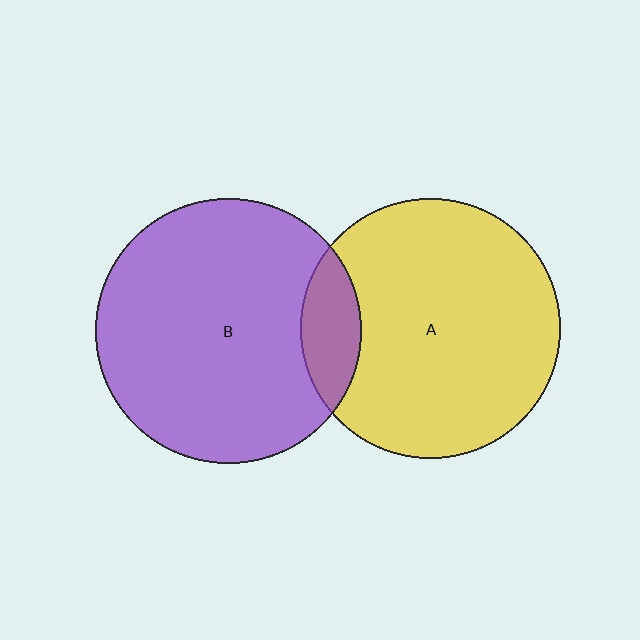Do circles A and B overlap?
Yes.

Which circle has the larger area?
Circle B (purple).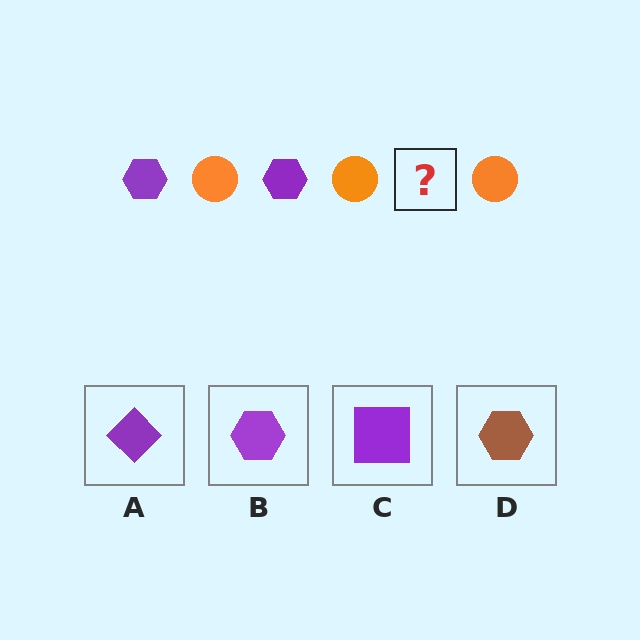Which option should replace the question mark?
Option B.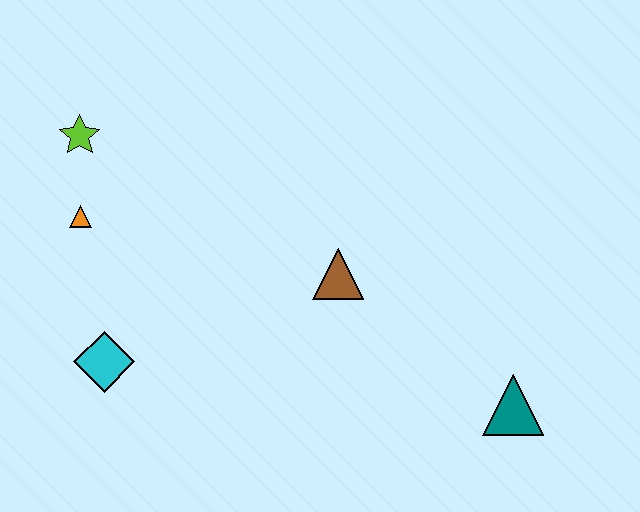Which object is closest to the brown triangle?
The teal triangle is closest to the brown triangle.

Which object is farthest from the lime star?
The teal triangle is farthest from the lime star.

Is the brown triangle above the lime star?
No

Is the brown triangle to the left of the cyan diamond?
No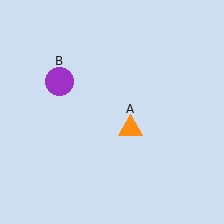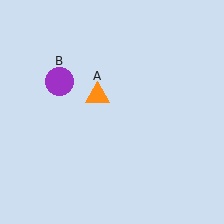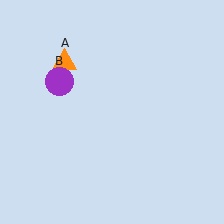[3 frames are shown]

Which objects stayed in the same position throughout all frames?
Purple circle (object B) remained stationary.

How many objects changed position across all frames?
1 object changed position: orange triangle (object A).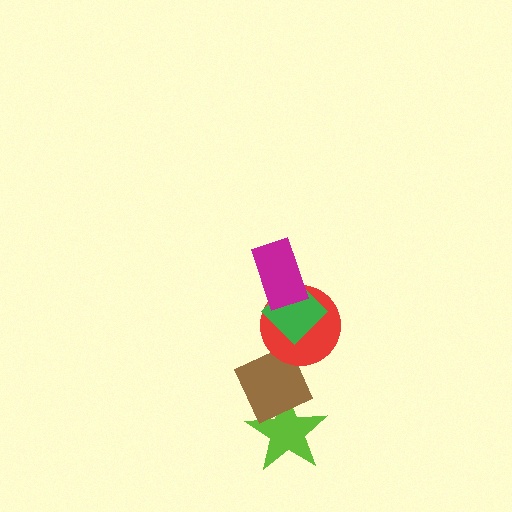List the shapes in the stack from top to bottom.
From top to bottom: the magenta rectangle, the green diamond, the red circle, the brown diamond, the lime star.